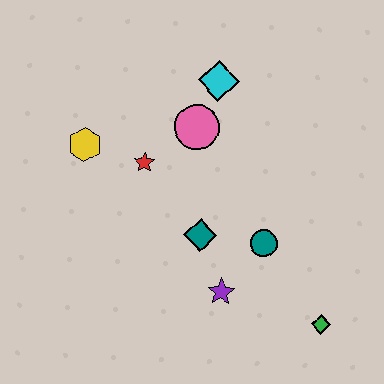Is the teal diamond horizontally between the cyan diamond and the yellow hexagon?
Yes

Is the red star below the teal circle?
No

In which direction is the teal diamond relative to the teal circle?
The teal diamond is to the left of the teal circle.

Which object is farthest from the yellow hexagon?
The green diamond is farthest from the yellow hexagon.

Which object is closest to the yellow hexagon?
The red star is closest to the yellow hexagon.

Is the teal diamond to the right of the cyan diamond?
No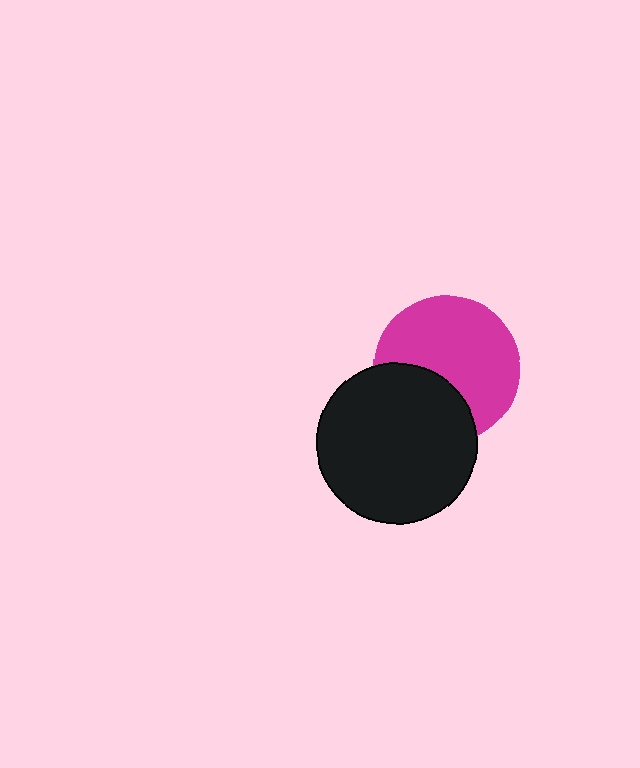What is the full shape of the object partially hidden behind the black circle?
The partially hidden object is a magenta circle.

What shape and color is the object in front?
The object in front is a black circle.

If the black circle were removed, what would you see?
You would see the complete magenta circle.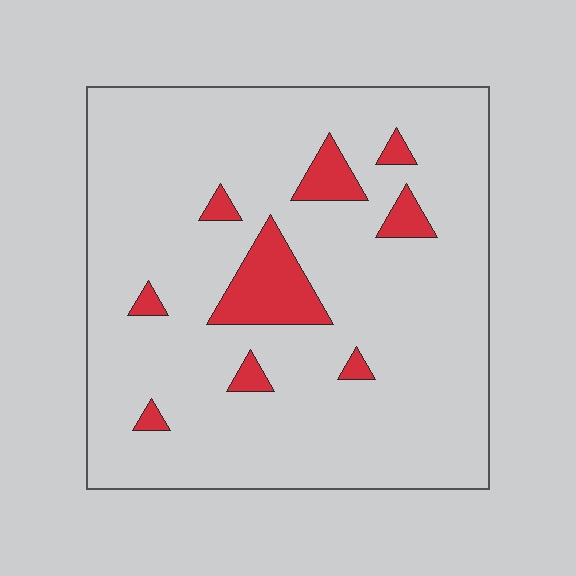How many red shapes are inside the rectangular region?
9.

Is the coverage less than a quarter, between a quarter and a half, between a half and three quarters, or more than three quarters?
Less than a quarter.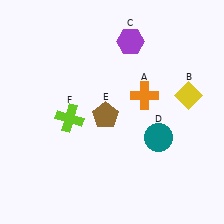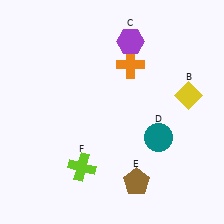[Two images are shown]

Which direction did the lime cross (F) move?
The lime cross (F) moved down.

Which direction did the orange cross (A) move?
The orange cross (A) moved up.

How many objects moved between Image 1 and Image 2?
3 objects moved between the two images.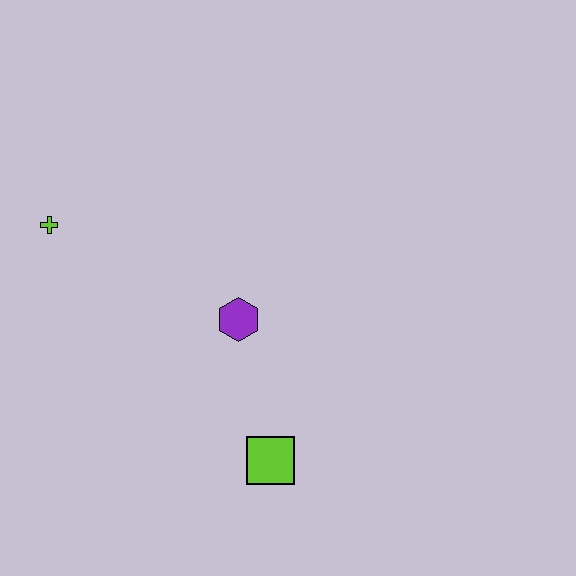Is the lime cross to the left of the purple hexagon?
Yes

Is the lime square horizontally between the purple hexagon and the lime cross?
No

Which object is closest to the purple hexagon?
The lime square is closest to the purple hexagon.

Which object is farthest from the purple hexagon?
The lime cross is farthest from the purple hexagon.